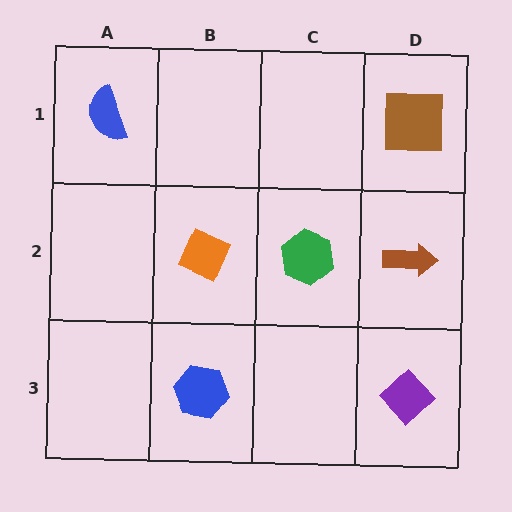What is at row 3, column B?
A blue hexagon.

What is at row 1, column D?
A brown square.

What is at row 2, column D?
A brown arrow.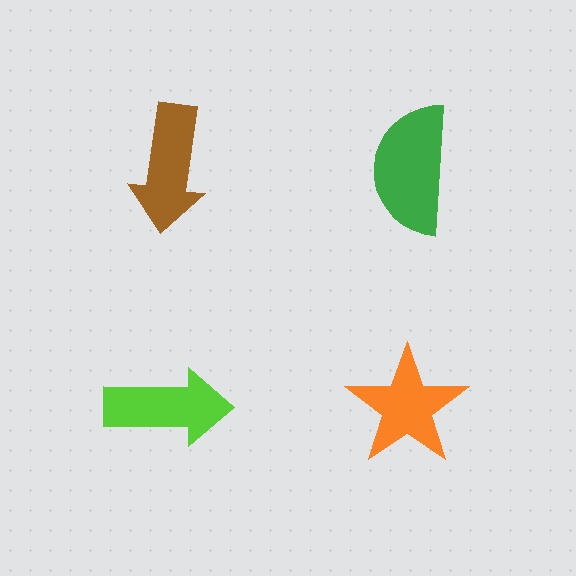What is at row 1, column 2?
A green semicircle.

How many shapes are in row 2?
2 shapes.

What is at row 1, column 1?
A brown arrow.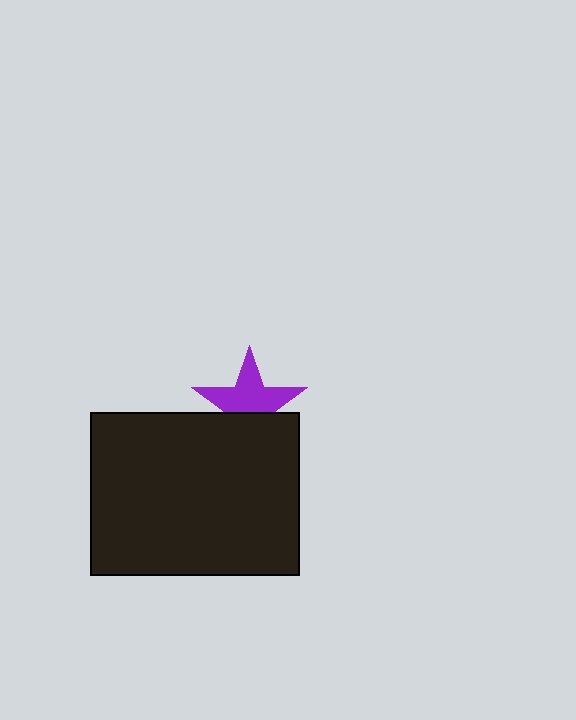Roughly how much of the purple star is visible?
About half of it is visible (roughly 61%).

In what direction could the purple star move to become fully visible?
The purple star could move up. That would shift it out from behind the black rectangle entirely.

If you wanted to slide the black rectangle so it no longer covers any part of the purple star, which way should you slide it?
Slide it down — that is the most direct way to separate the two shapes.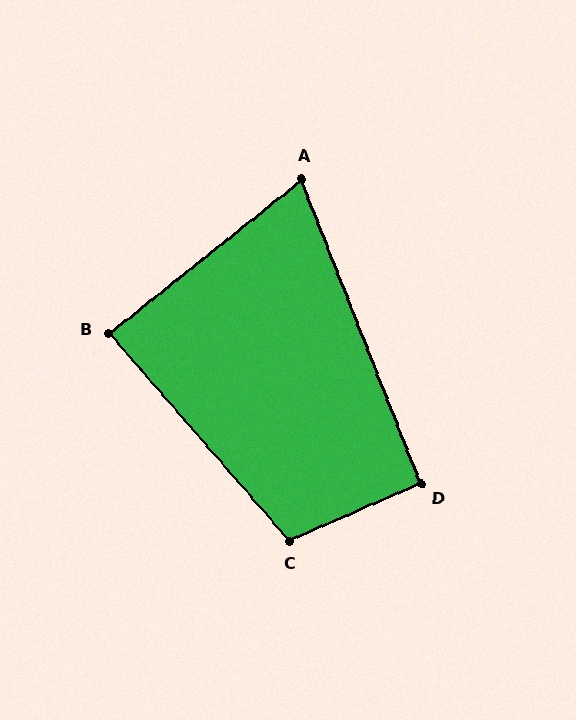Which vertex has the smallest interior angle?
A, at approximately 73 degrees.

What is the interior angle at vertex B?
Approximately 88 degrees (approximately right).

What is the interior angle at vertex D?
Approximately 92 degrees (approximately right).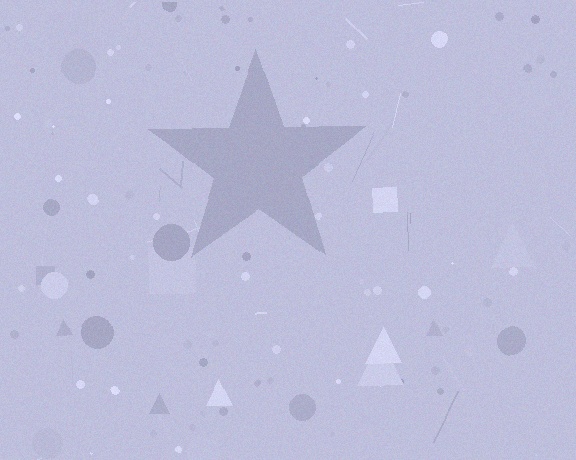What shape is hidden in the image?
A star is hidden in the image.